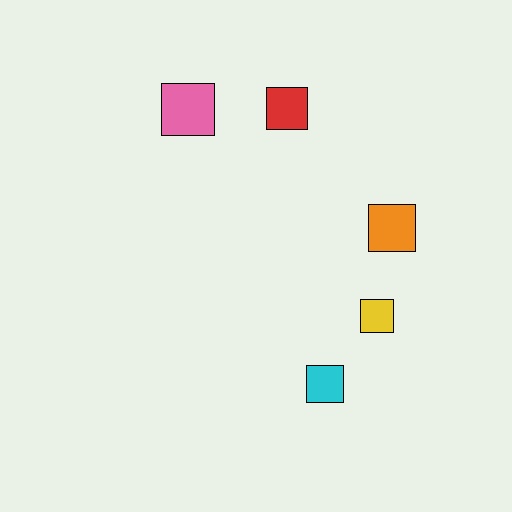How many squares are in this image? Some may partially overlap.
There are 5 squares.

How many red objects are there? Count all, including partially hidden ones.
There is 1 red object.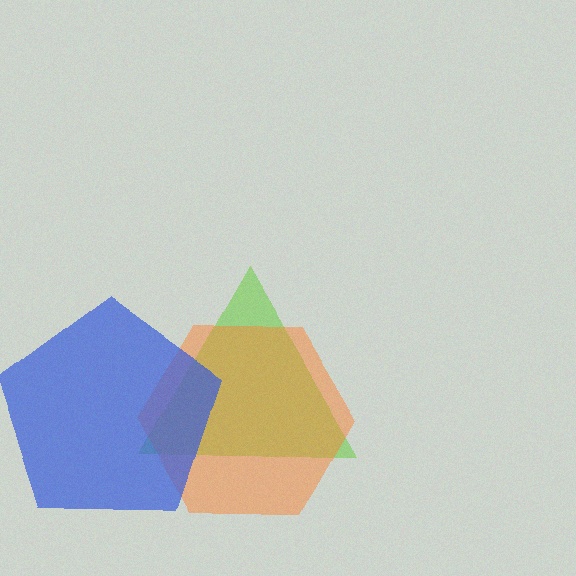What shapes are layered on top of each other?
The layered shapes are: a lime triangle, an orange hexagon, a blue pentagon.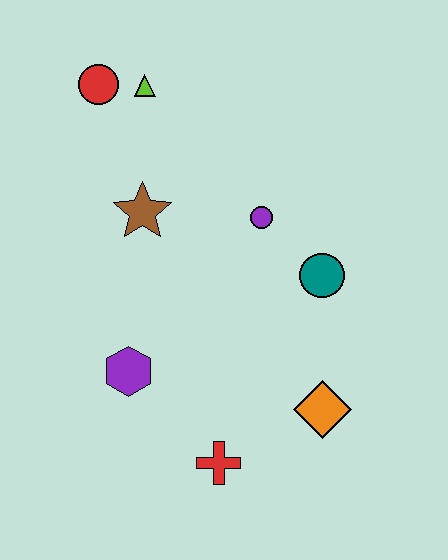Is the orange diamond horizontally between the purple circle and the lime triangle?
No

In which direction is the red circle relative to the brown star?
The red circle is above the brown star.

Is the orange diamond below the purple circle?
Yes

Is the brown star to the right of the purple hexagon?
Yes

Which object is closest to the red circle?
The lime triangle is closest to the red circle.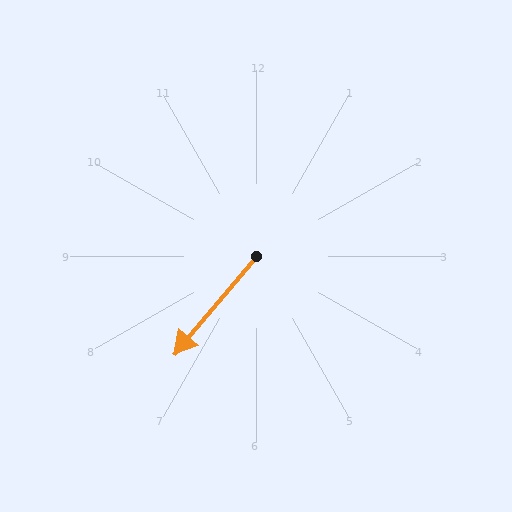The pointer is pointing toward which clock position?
Roughly 7 o'clock.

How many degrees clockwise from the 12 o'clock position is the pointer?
Approximately 220 degrees.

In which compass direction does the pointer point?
Southwest.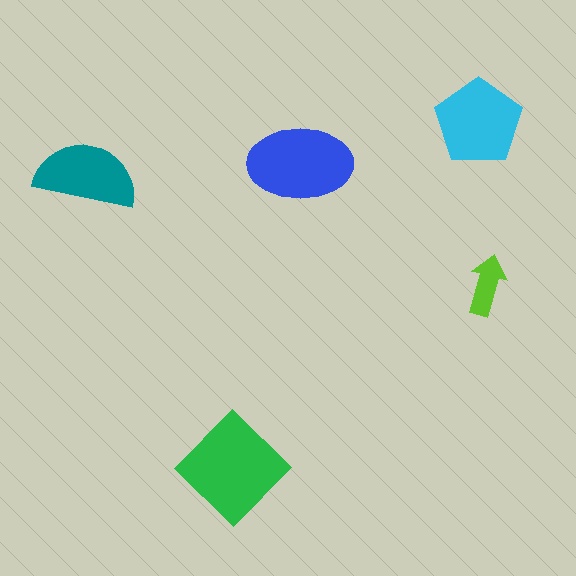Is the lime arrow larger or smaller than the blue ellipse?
Smaller.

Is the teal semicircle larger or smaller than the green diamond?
Smaller.